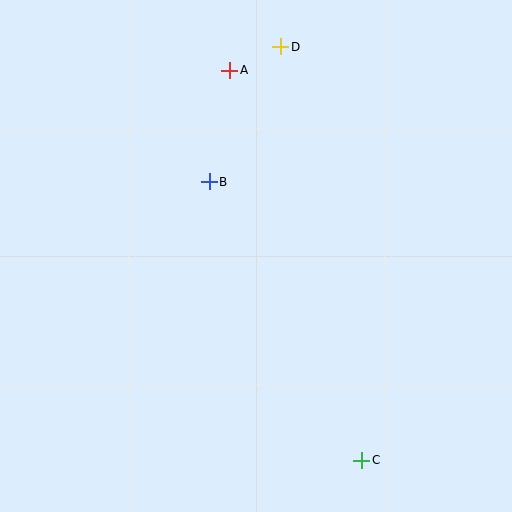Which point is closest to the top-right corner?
Point D is closest to the top-right corner.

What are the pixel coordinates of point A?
Point A is at (230, 70).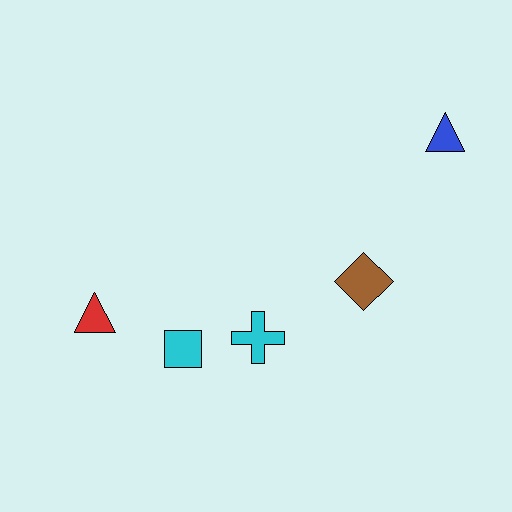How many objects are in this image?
There are 5 objects.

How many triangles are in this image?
There are 2 triangles.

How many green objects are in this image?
There are no green objects.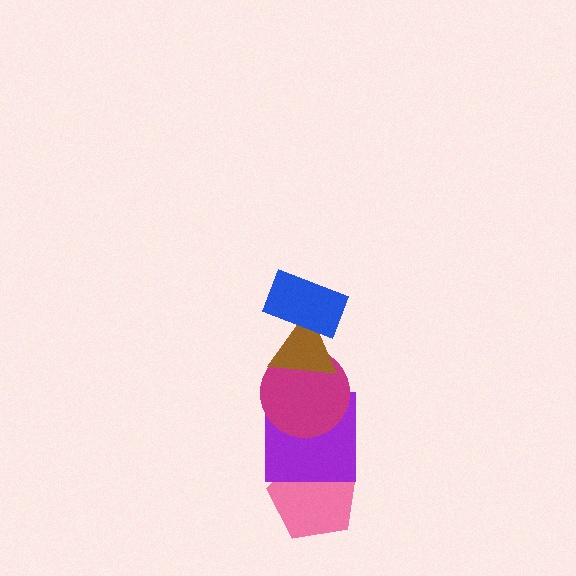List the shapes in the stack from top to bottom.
From top to bottom: the blue rectangle, the brown triangle, the magenta circle, the purple square, the pink pentagon.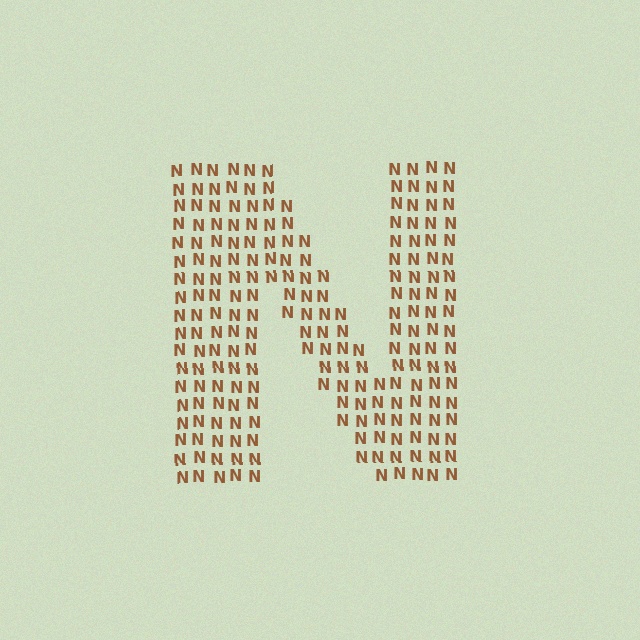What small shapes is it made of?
It is made of small letter N's.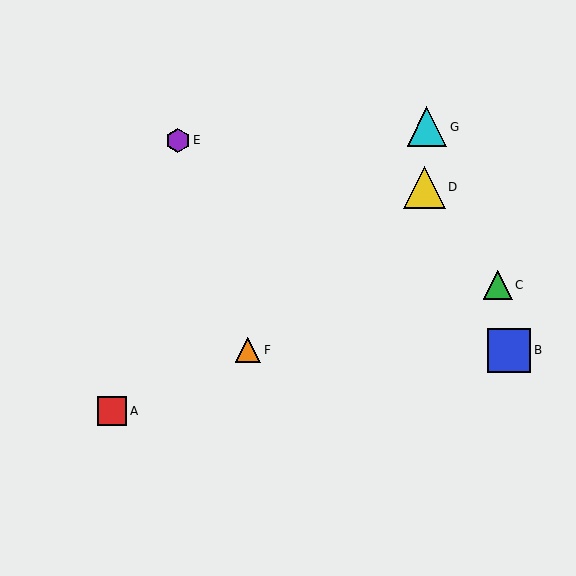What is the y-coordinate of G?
Object G is at y≈127.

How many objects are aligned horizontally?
2 objects (B, F) are aligned horizontally.